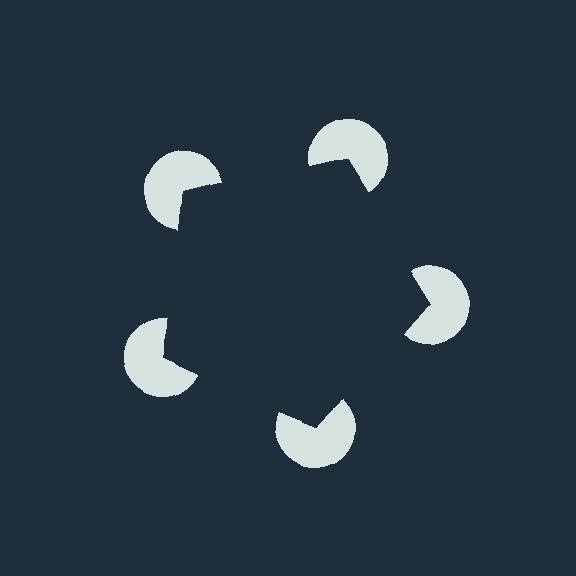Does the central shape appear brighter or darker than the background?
It typically appears slightly darker than the background, even though no actual brightness change is drawn.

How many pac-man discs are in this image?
There are 5 — one at each vertex of the illusory pentagon.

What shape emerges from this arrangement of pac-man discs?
An illusory pentagon — its edges are inferred from the aligned wedge cuts in the pac-man discs, not physically drawn.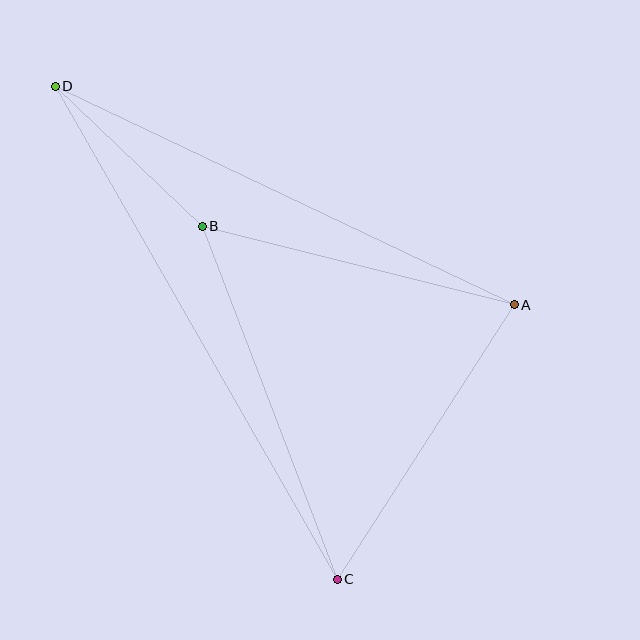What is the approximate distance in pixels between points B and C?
The distance between B and C is approximately 378 pixels.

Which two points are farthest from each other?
Points C and D are farthest from each other.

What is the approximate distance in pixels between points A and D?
The distance between A and D is approximately 508 pixels.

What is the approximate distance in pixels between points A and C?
The distance between A and C is approximately 327 pixels.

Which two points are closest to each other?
Points B and D are closest to each other.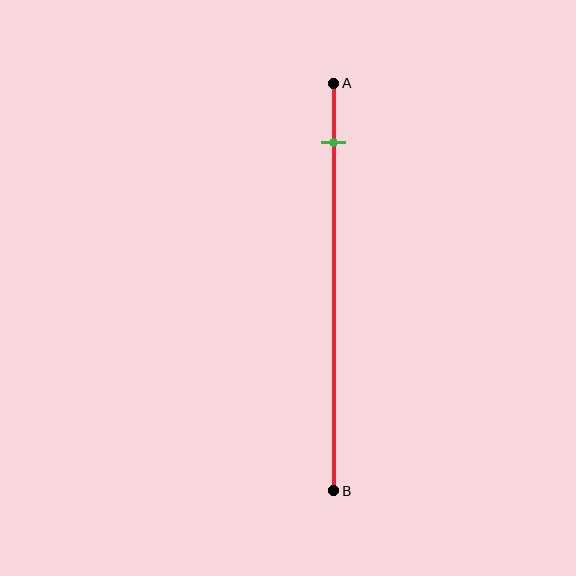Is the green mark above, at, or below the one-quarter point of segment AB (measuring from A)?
The green mark is above the one-quarter point of segment AB.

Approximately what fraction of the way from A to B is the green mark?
The green mark is approximately 15% of the way from A to B.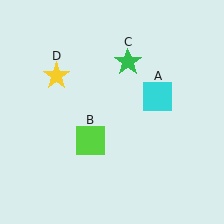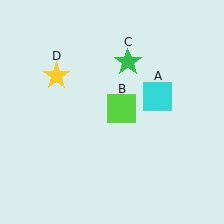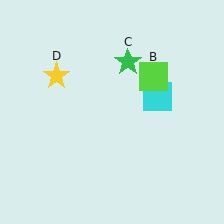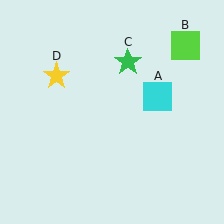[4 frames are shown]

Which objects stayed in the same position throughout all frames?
Cyan square (object A) and green star (object C) and yellow star (object D) remained stationary.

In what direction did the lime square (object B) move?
The lime square (object B) moved up and to the right.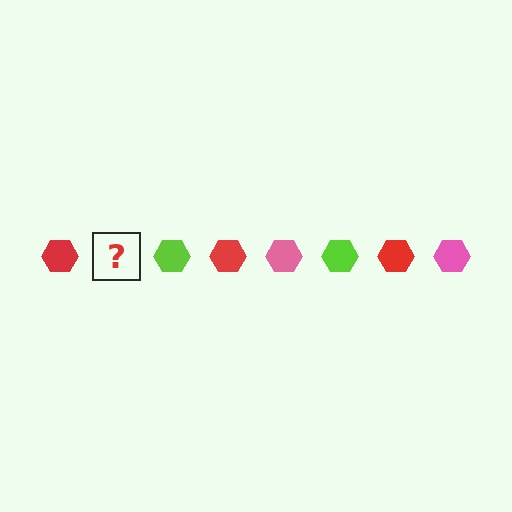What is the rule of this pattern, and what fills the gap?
The rule is that the pattern cycles through red, pink, lime hexagons. The gap should be filled with a pink hexagon.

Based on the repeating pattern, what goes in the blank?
The blank should be a pink hexagon.